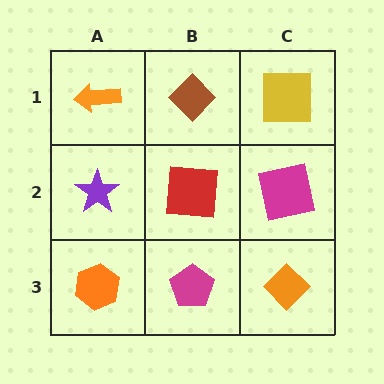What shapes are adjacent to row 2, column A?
An orange arrow (row 1, column A), an orange hexagon (row 3, column A), a red square (row 2, column B).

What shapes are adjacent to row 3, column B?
A red square (row 2, column B), an orange hexagon (row 3, column A), an orange diamond (row 3, column C).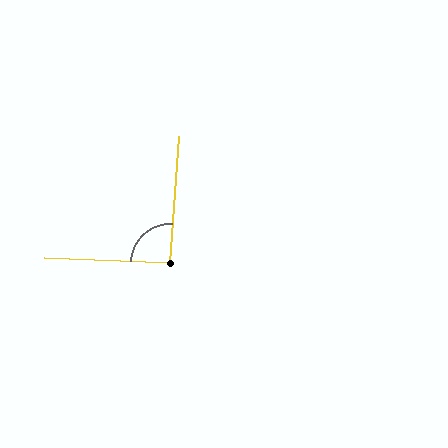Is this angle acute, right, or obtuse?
It is approximately a right angle.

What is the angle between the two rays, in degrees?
Approximately 91 degrees.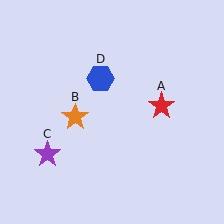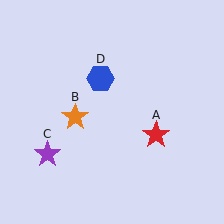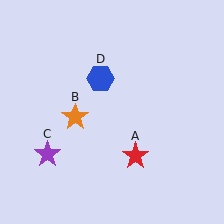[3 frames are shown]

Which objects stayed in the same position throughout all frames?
Orange star (object B) and purple star (object C) and blue hexagon (object D) remained stationary.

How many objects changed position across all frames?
1 object changed position: red star (object A).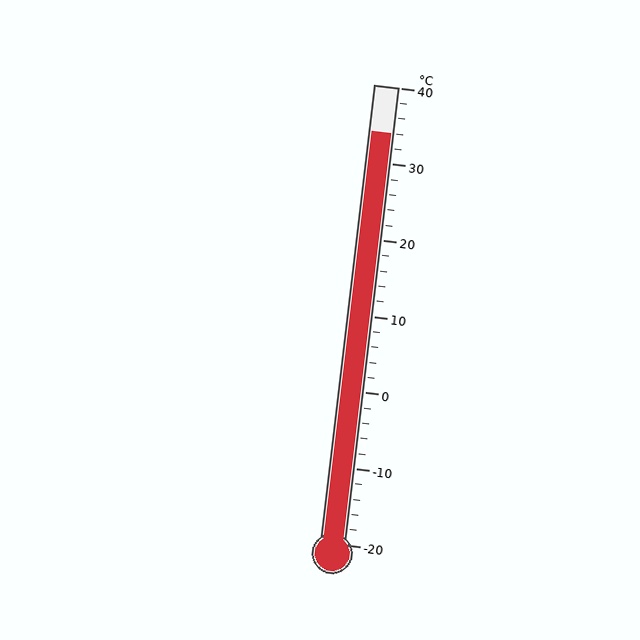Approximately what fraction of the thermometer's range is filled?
The thermometer is filled to approximately 90% of its range.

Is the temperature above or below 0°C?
The temperature is above 0°C.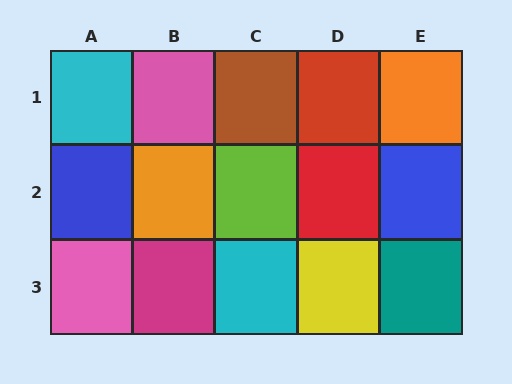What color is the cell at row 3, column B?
Magenta.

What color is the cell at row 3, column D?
Yellow.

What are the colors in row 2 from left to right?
Blue, orange, lime, red, blue.